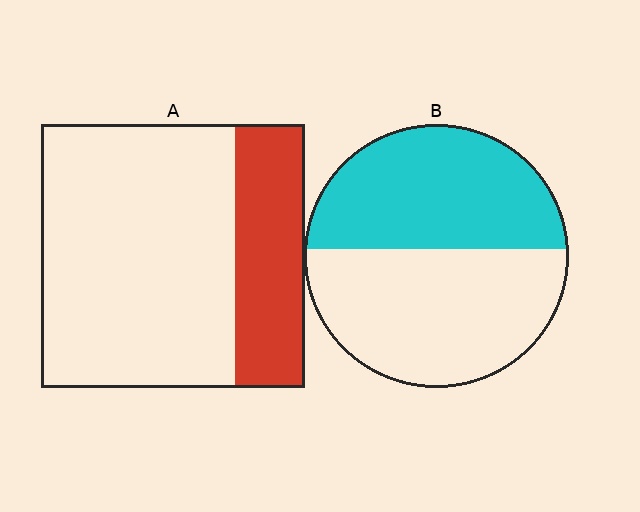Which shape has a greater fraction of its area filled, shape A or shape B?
Shape B.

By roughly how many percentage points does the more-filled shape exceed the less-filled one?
By roughly 20 percentage points (B over A).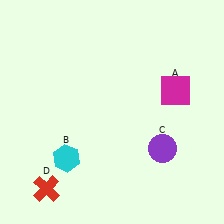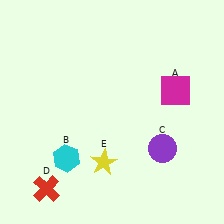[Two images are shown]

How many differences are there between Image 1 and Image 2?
There is 1 difference between the two images.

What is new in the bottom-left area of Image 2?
A yellow star (E) was added in the bottom-left area of Image 2.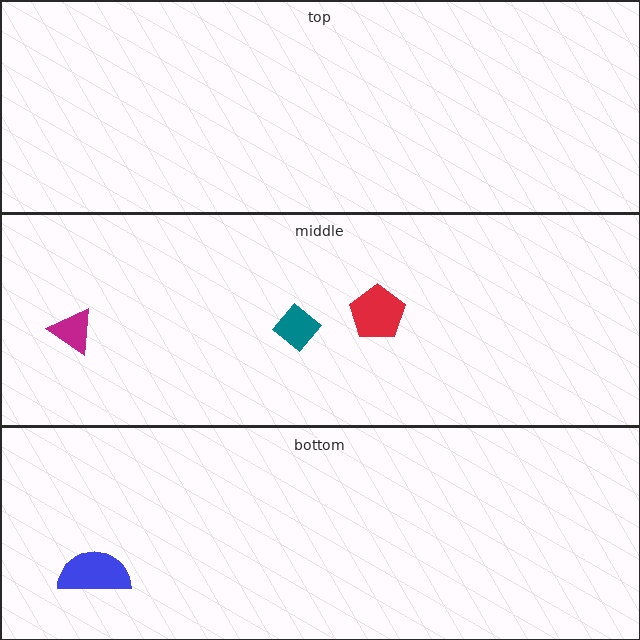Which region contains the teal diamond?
The middle region.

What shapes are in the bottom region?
The blue semicircle.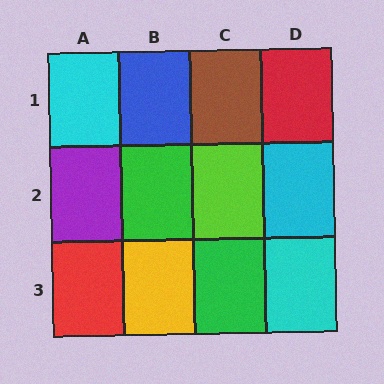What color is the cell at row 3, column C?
Green.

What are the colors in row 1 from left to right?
Cyan, blue, brown, red.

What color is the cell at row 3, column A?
Red.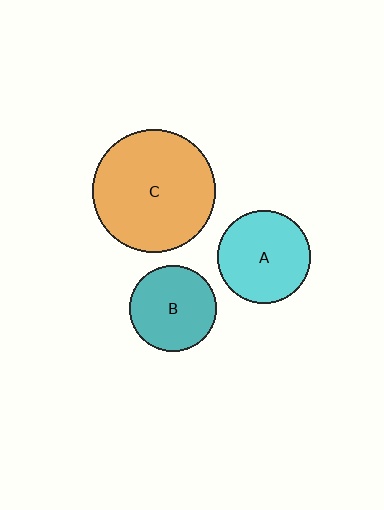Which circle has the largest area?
Circle C (orange).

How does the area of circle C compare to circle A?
Approximately 1.8 times.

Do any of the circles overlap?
No, none of the circles overlap.